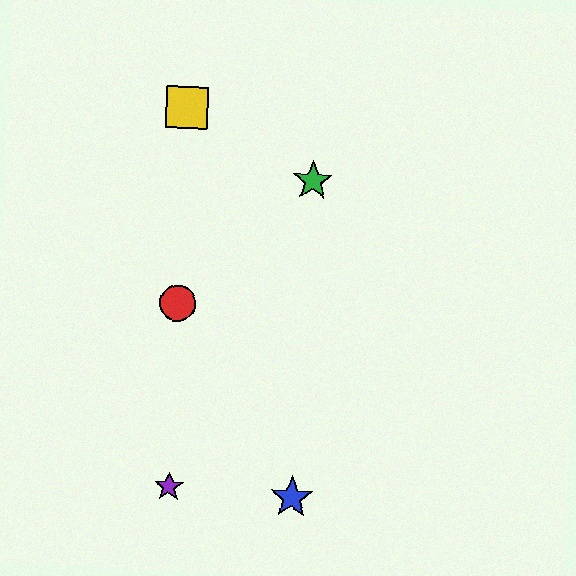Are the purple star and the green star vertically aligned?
No, the purple star is at x≈169 and the green star is at x≈313.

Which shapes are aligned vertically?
The red circle, the yellow square, the purple star are aligned vertically.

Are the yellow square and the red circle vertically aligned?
Yes, both are at x≈187.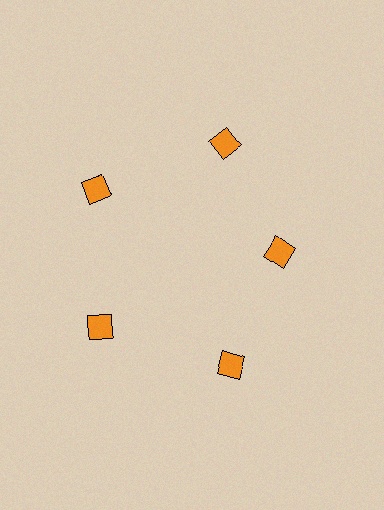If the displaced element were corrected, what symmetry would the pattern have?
It would have 5-fold rotational symmetry — the pattern would map onto itself every 72 degrees.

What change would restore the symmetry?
The symmetry would be restored by moving it outward, back onto the ring so that all 5 squares sit at equal angles and equal distance from the center.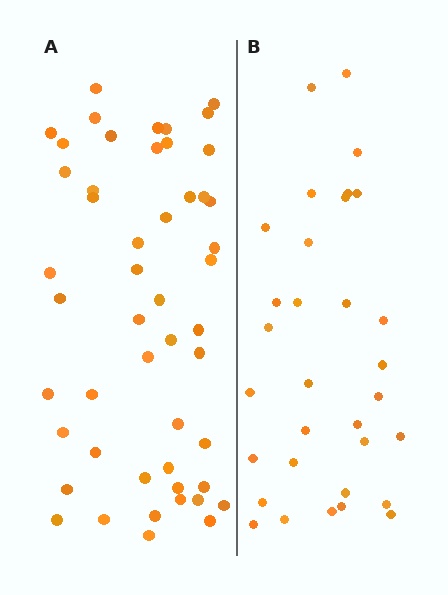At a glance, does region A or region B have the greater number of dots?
Region A (the left region) has more dots.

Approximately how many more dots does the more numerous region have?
Region A has approximately 20 more dots than region B.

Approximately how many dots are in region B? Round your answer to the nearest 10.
About 30 dots. (The exact count is 32, which rounds to 30.)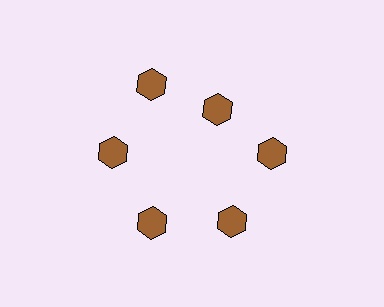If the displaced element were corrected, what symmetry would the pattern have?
It would have 6-fold rotational symmetry — the pattern would map onto itself every 60 degrees.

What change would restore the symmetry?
The symmetry would be restored by moving it outward, back onto the ring so that all 6 hexagons sit at equal angles and equal distance from the center.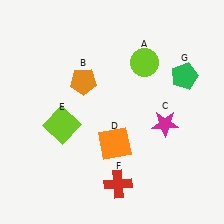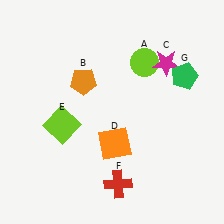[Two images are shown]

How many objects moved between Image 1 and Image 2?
1 object moved between the two images.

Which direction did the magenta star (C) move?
The magenta star (C) moved up.